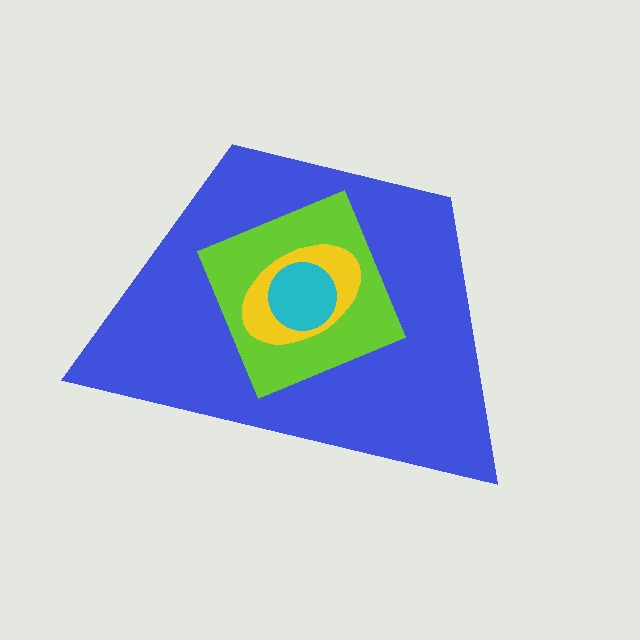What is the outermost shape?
The blue trapezoid.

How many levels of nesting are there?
4.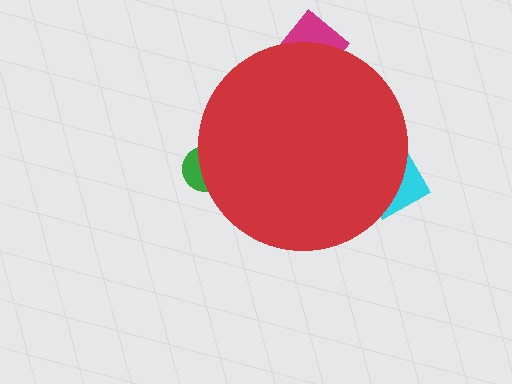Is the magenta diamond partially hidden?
Yes, the magenta diamond is partially hidden behind the red circle.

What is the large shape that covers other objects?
A red circle.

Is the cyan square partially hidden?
Yes, the cyan square is partially hidden behind the red circle.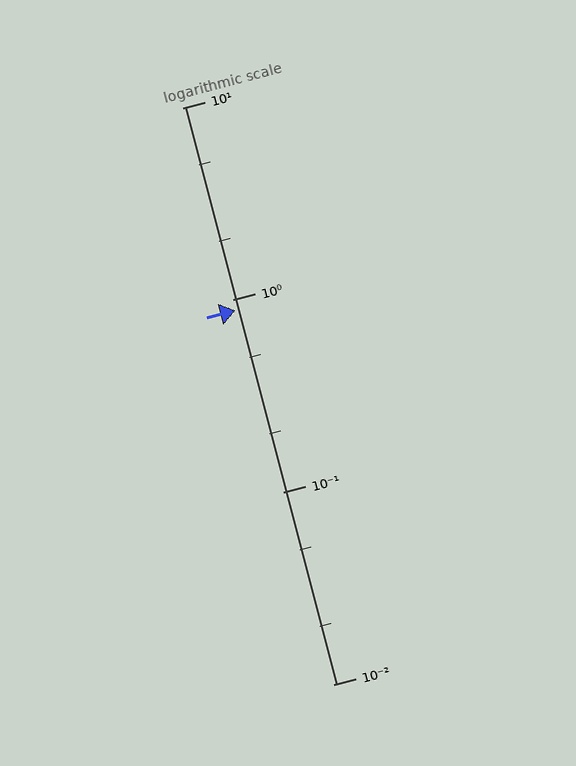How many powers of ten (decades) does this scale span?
The scale spans 3 decades, from 0.01 to 10.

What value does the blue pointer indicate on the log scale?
The pointer indicates approximately 0.88.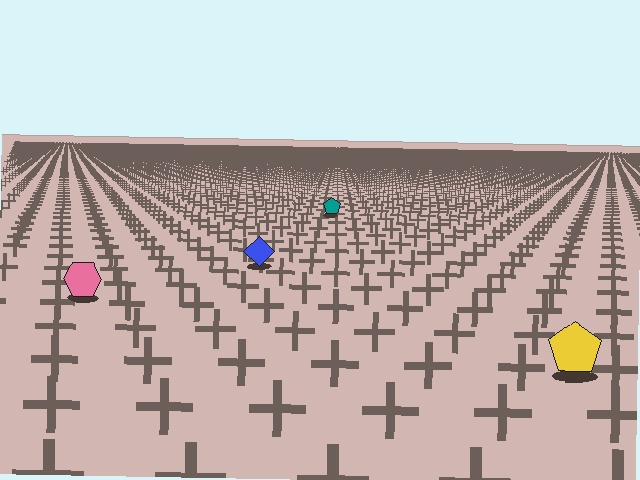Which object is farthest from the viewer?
The teal pentagon is farthest from the viewer. It appears smaller and the ground texture around it is denser.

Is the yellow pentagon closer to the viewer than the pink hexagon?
Yes. The yellow pentagon is closer — you can tell from the texture gradient: the ground texture is coarser near it.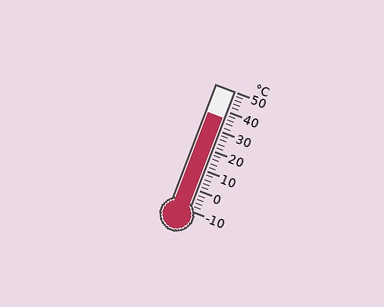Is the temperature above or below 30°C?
The temperature is above 30°C.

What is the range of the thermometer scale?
The thermometer scale ranges from -10°C to 50°C.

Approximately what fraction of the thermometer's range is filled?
The thermometer is filled to approximately 75% of its range.